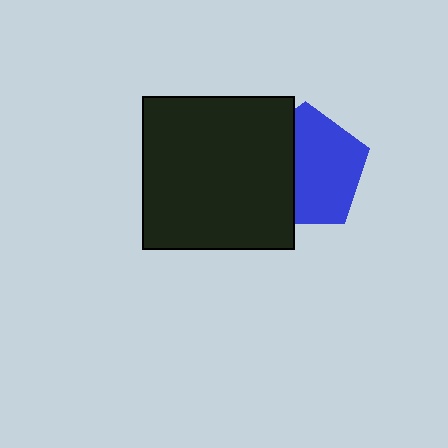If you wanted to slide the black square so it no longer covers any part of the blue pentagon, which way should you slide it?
Slide it left — that is the most direct way to separate the two shapes.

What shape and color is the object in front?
The object in front is a black square.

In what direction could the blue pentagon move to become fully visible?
The blue pentagon could move right. That would shift it out from behind the black square entirely.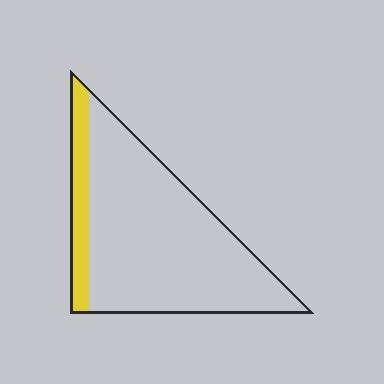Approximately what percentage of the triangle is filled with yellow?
Approximately 15%.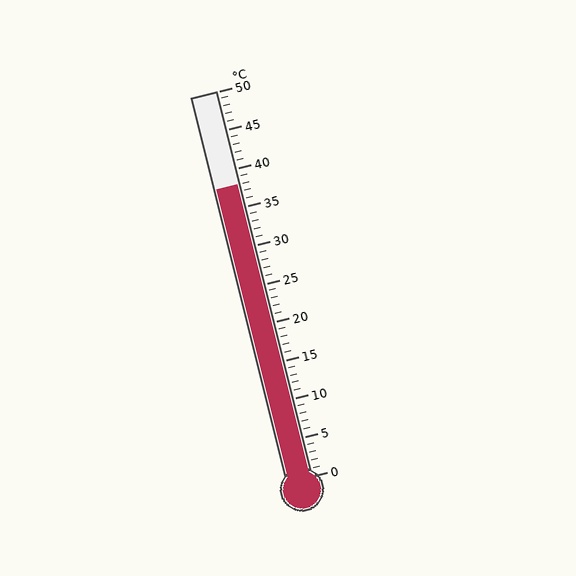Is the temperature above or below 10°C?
The temperature is above 10°C.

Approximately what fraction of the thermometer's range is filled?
The thermometer is filled to approximately 75% of its range.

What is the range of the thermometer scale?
The thermometer scale ranges from 0°C to 50°C.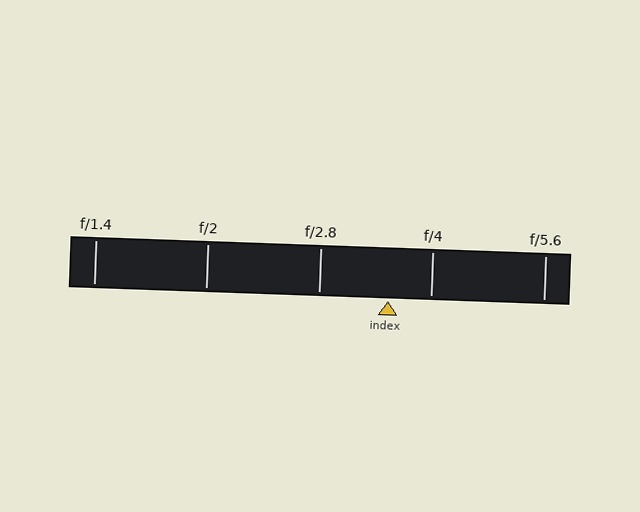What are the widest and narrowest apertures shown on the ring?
The widest aperture shown is f/1.4 and the narrowest is f/5.6.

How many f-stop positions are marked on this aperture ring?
There are 5 f-stop positions marked.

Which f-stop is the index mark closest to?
The index mark is closest to f/4.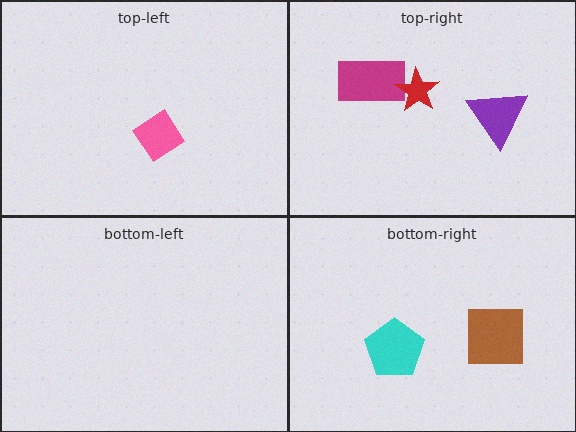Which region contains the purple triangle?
The top-right region.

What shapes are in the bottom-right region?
The brown square, the cyan pentagon.